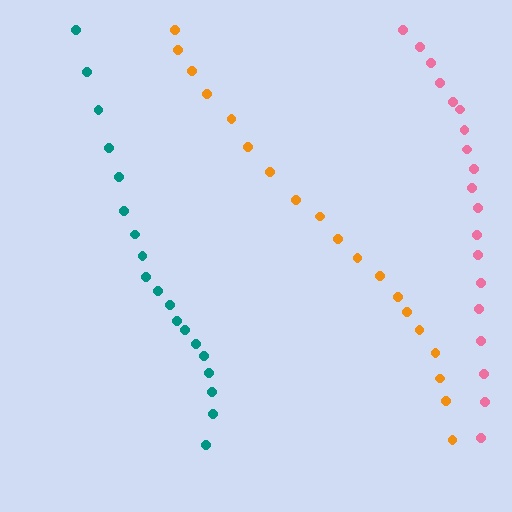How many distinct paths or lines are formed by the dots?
There are 3 distinct paths.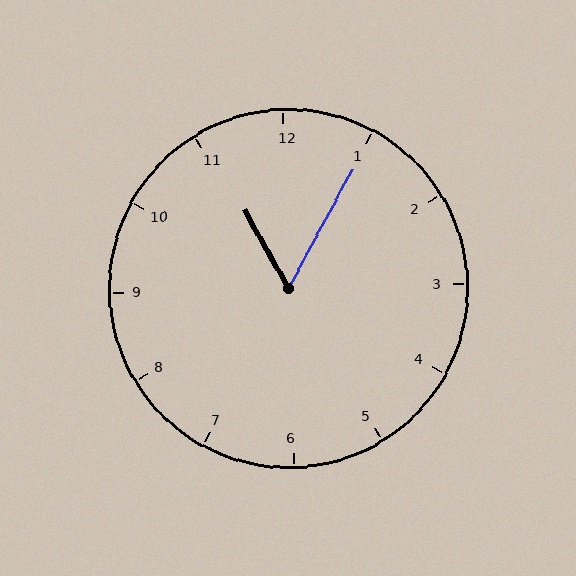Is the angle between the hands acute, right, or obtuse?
It is acute.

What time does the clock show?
11:05.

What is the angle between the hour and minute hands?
Approximately 58 degrees.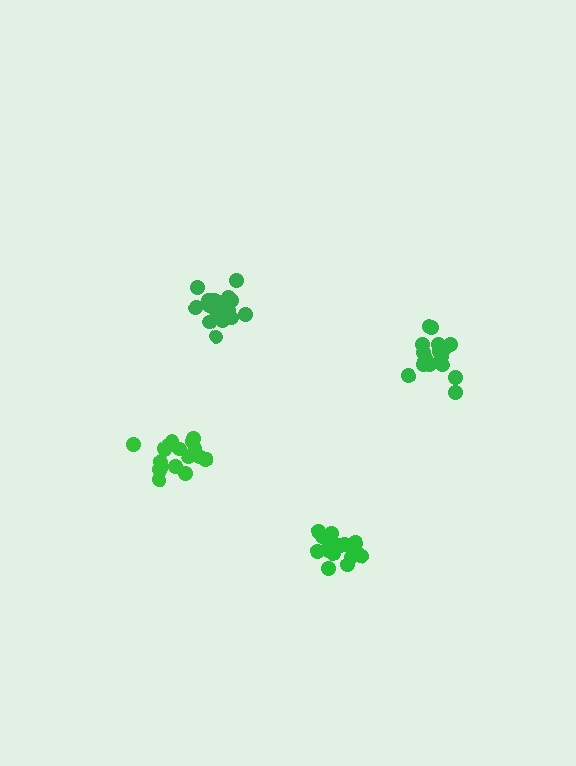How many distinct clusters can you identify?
There are 4 distinct clusters.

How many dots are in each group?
Group 1: 17 dots, Group 2: 20 dots, Group 3: 18 dots, Group 4: 16 dots (71 total).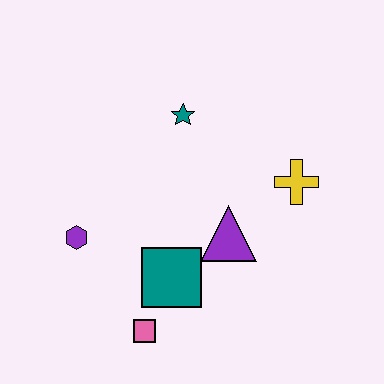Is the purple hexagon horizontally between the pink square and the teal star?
No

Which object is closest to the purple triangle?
The teal square is closest to the purple triangle.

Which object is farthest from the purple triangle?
The purple hexagon is farthest from the purple triangle.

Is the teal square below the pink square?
No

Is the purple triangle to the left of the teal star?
No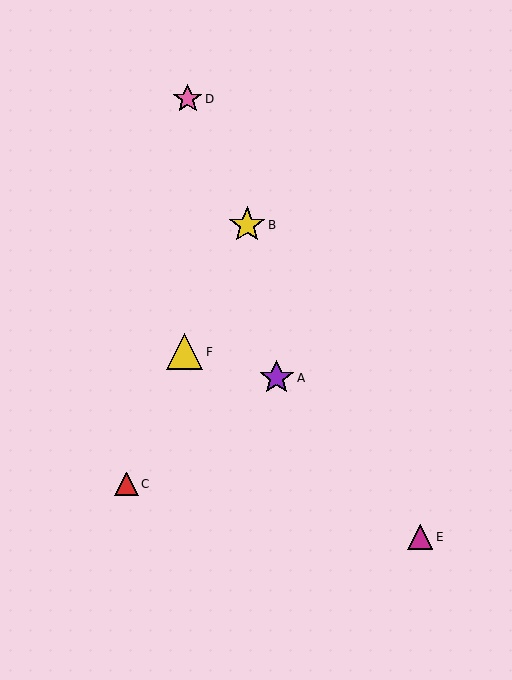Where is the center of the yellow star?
The center of the yellow star is at (247, 225).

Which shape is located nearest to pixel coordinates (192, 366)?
The yellow triangle (labeled F) at (185, 352) is nearest to that location.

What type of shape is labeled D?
Shape D is a pink star.